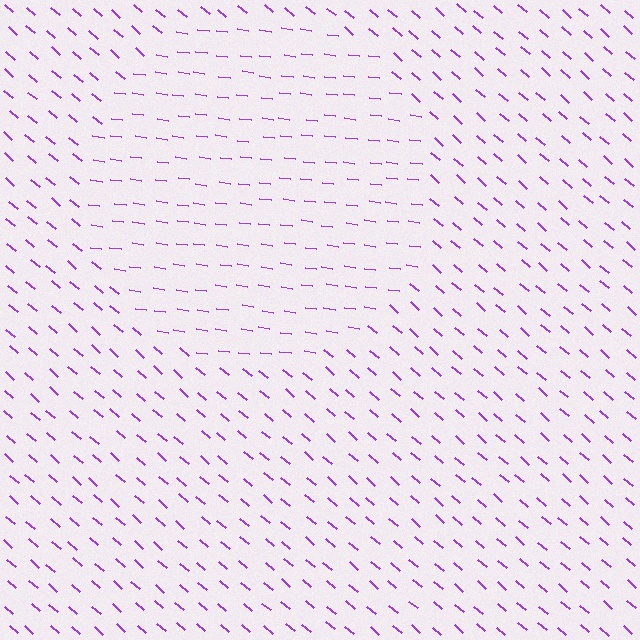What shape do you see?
I see a circle.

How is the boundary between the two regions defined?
The boundary is defined purely by a change in line orientation (approximately 33 degrees difference). All lines are the same color and thickness.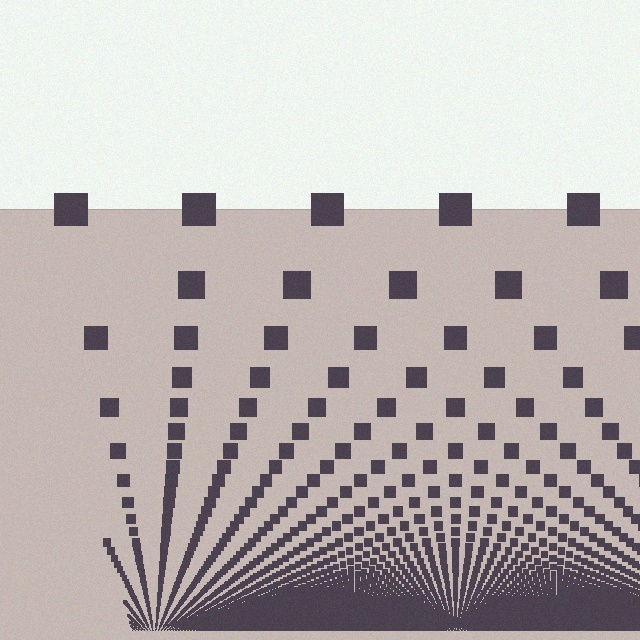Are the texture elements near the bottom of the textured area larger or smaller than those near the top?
Smaller. The gradient is inverted — elements near the bottom are smaller and denser.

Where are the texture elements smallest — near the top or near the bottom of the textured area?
Near the bottom.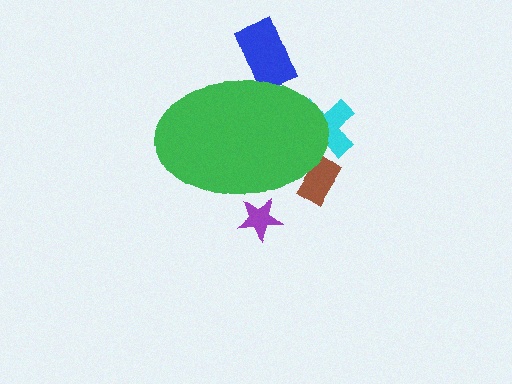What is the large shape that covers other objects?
A green ellipse.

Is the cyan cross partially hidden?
Yes, the cyan cross is partially hidden behind the green ellipse.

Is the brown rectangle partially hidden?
Yes, the brown rectangle is partially hidden behind the green ellipse.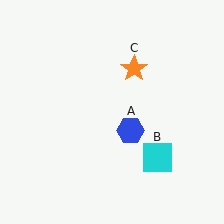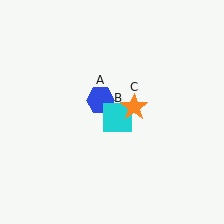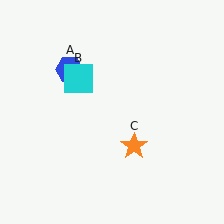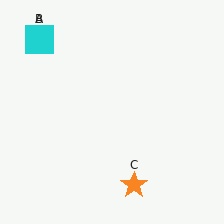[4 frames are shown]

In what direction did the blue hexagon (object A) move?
The blue hexagon (object A) moved up and to the left.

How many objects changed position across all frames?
3 objects changed position: blue hexagon (object A), cyan square (object B), orange star (object C).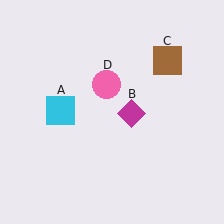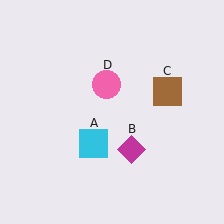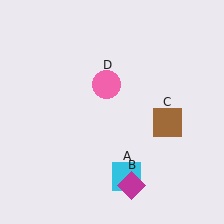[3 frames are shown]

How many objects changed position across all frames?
3 objects changed position: cyan square (object A), magenta diamond (object B), brown square (object C).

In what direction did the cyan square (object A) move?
The cyan square (object A) moved down and to the right.